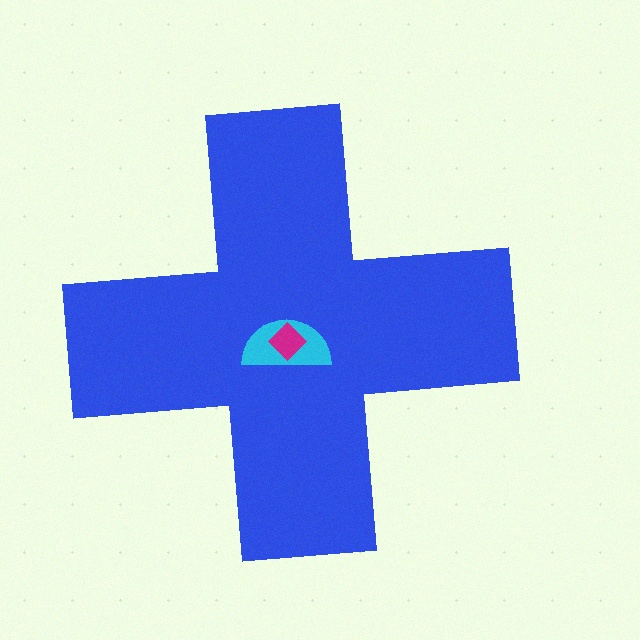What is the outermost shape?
The blue cross.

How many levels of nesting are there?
3.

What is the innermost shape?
The magenta diamond.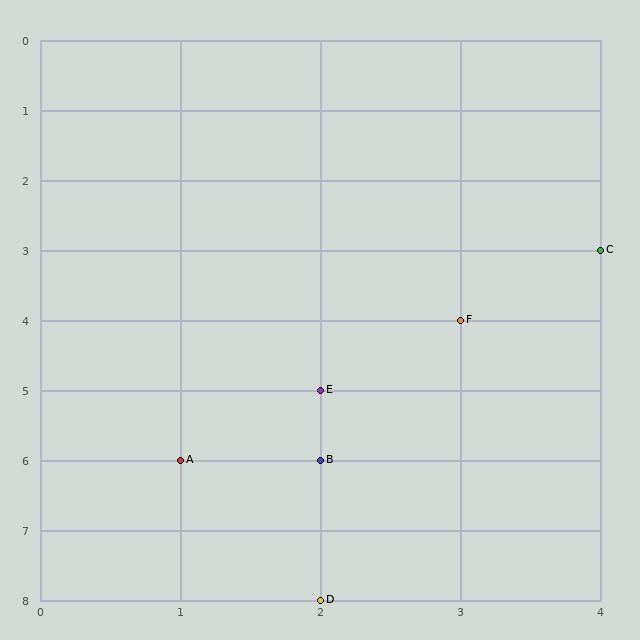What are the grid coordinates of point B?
Point B is at grid coordinates (2, 6).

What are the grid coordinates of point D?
Point D is at grid coordinates (2, 8).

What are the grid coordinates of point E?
Point E is at grid coordinates (2, 5).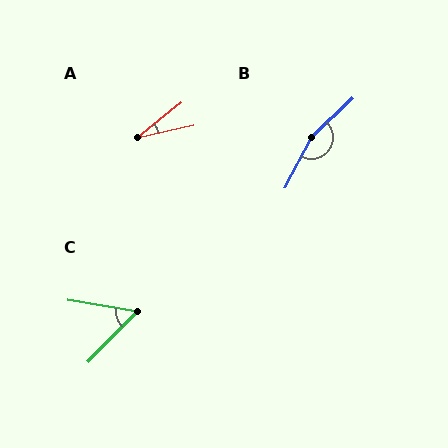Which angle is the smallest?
A, at approximately 26 degrees.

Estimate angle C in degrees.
Approximately 55 degrees.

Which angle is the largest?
B, at approximately 161 degrees.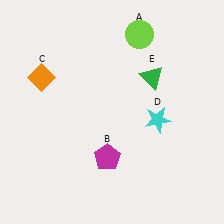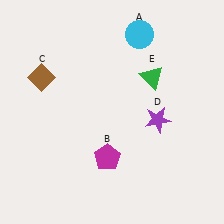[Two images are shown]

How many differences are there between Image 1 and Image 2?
There are 3 differences between the two images.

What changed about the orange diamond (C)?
In Image 1, C is orange. In Image 2, it changed to brown.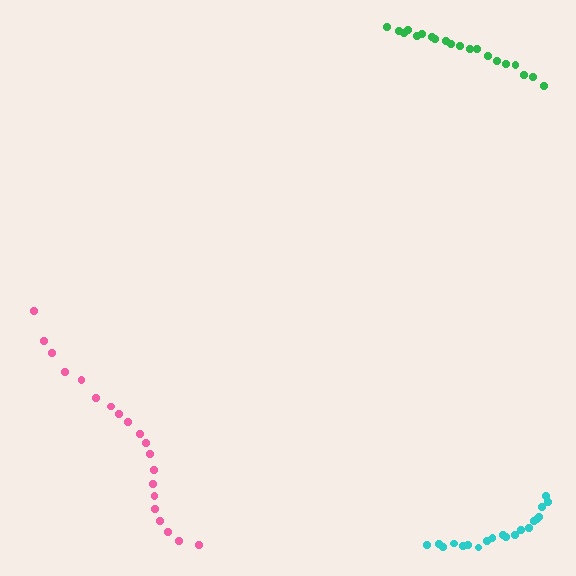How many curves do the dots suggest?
There are 3 distinct paths.